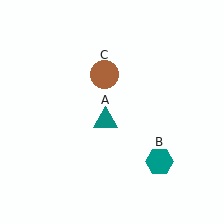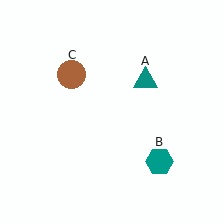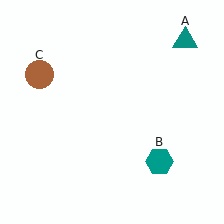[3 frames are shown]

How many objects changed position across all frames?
2 objects changed position: teal triangle (object A), brown circle (object C).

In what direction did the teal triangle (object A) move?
The teal triangle (object A) moved up and to the right.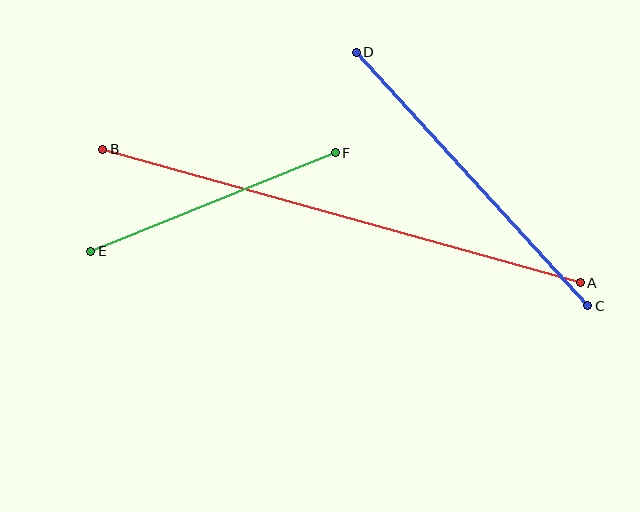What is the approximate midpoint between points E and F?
The midpoint is at approximately (213, 202) pixels.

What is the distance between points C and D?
The distance is approximately 344 pixels.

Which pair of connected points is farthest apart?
Points A and B are farthest apart.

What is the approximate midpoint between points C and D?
The midpoint is at approximately (472, 179) pixels.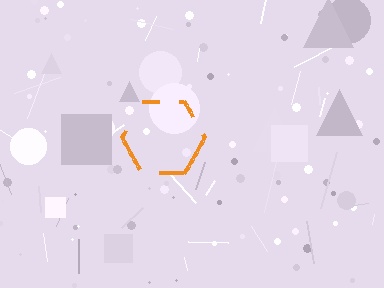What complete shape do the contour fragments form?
The contour fragments form a hexagon.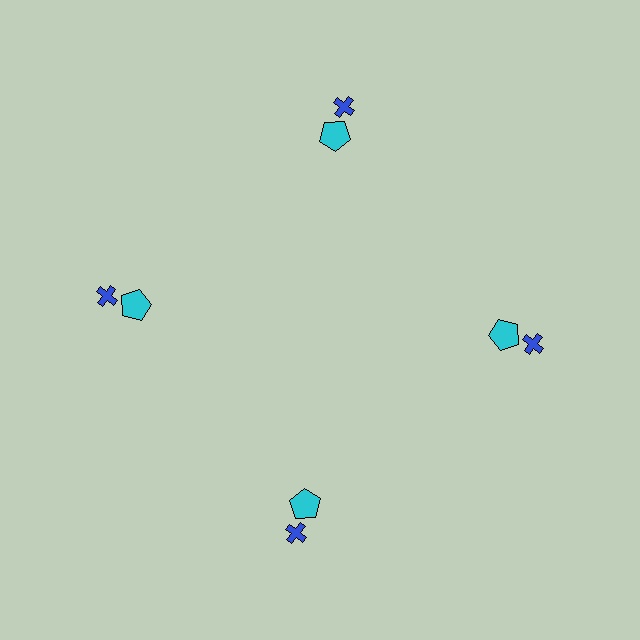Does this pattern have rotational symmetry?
Yes, this pattern has 4-fold rotational symmetry. It looks the same after rotating 90 degrees around the center.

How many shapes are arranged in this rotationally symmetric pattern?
There are 8 shapes, arranged in 4 groups of 2.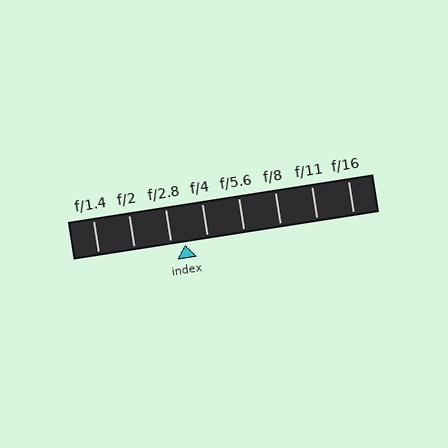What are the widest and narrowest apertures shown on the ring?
The widest aperture shown is f/1.4 and the narrowest is f/16.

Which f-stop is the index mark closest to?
The index mark is closest to f/2.8.